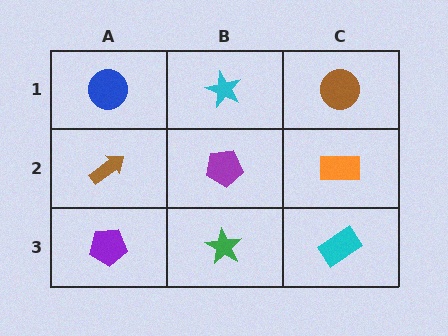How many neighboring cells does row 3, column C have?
2.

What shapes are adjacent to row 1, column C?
An orange rectangle (row 2, column C), a cyan star (row 1, column B).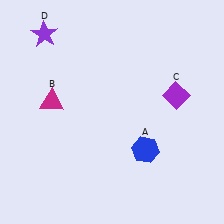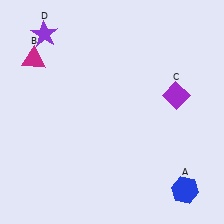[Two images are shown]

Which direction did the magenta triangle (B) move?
The magenta triangle (B) moved up.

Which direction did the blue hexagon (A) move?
The blue hexagon (A) moved down.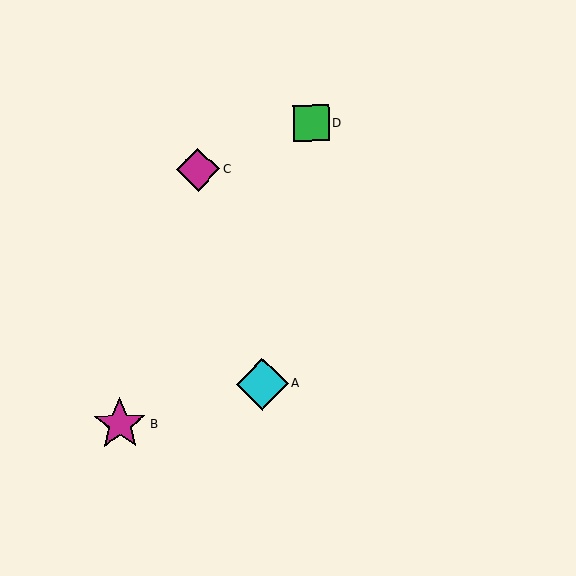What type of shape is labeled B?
Shape B is a magenta star.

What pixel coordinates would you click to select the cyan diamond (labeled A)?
Click at (262, 384) to select the cyan diamond A.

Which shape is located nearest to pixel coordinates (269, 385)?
The cyan diamond (labeled A) at (262, 384) is nearest to that location.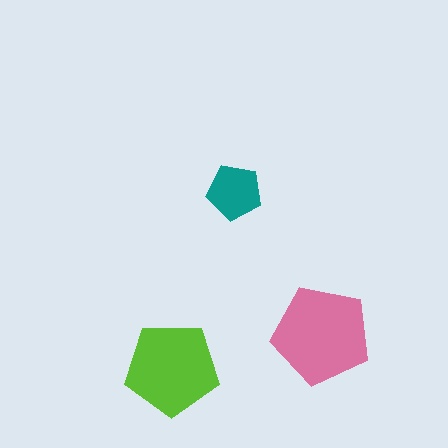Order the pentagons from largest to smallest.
the pink one, the lime one, the teal one.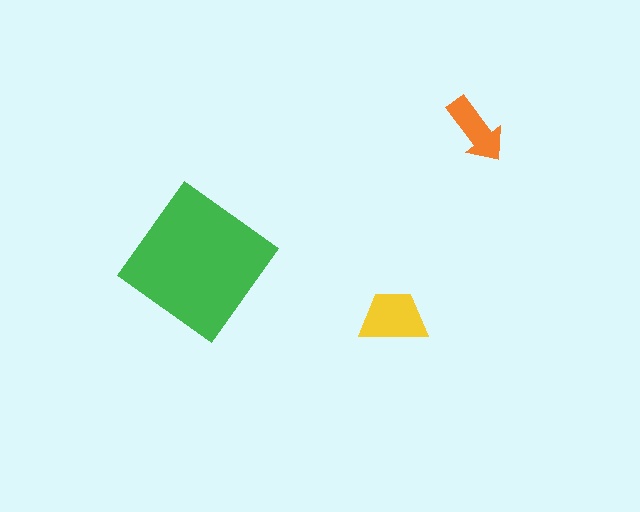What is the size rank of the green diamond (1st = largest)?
1st.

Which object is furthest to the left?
The green diamond is leftmost.